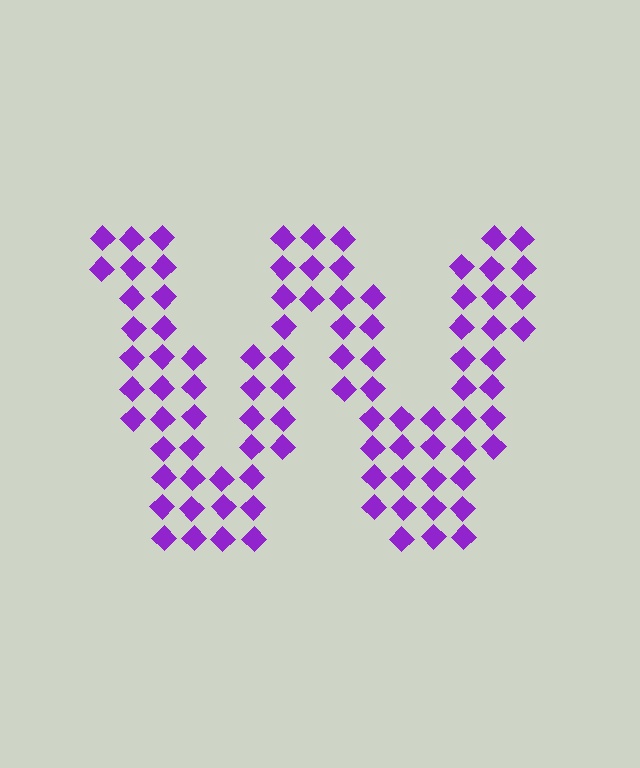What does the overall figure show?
The overall figure shows the letter W.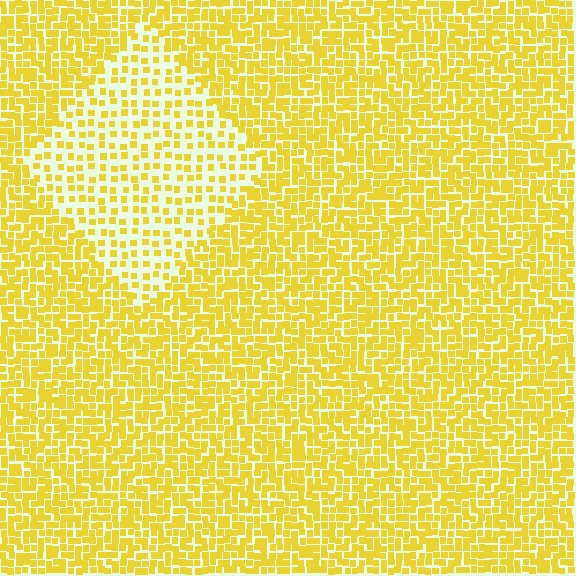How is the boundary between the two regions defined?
The boundary is defined by a change in element density (approximately 2.1x ratio). All elements are the same color, size, and shape.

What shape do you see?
I see a diamond.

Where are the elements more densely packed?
The elements are more densely packed outside the diamond boundary.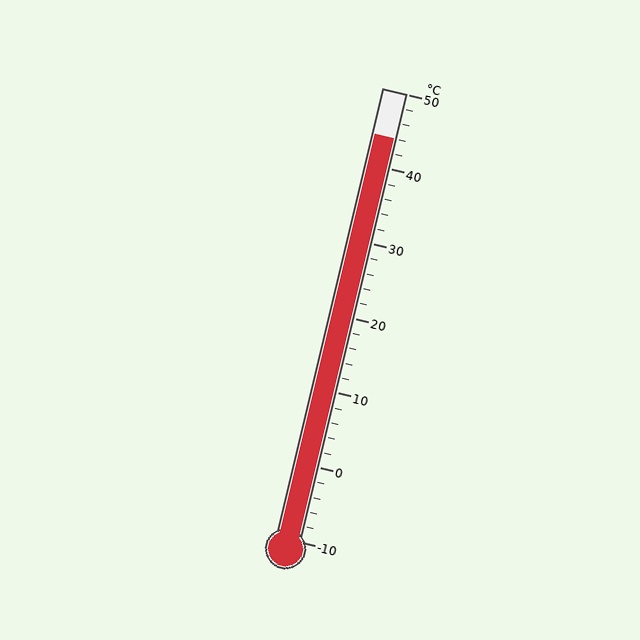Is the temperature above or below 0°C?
The temperature is above 0°C.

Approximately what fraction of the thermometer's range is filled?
The thermometer is filled to approximately 90% of its range.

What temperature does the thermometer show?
The thermometer shows approximately 44°C.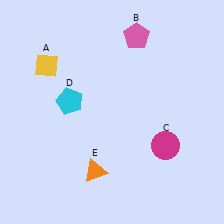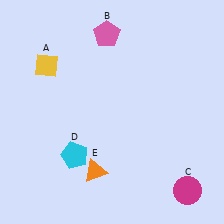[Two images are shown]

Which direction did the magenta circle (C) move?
The magenta circle (C) moved down.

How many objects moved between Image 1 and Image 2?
3 objects moved between the two images.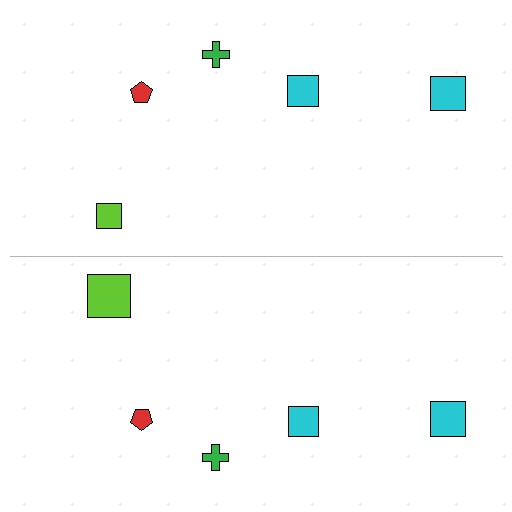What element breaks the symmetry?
The lime square on the bottom side has a different size than its mirror counterpart.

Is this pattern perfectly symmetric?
No, the pattern is not perfectly symmetric. The lime square on the bottom side has a different size than its mirror counterpart.